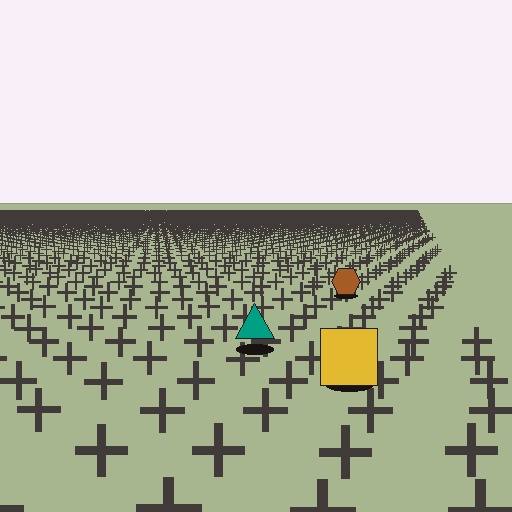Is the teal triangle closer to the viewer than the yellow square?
No. The yellow square is closer — you can tell from the texture gradient: the ground texture is coarser near it.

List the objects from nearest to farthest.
From nearest to farthest: the yellow square, the teal triangle, the brown hexagon.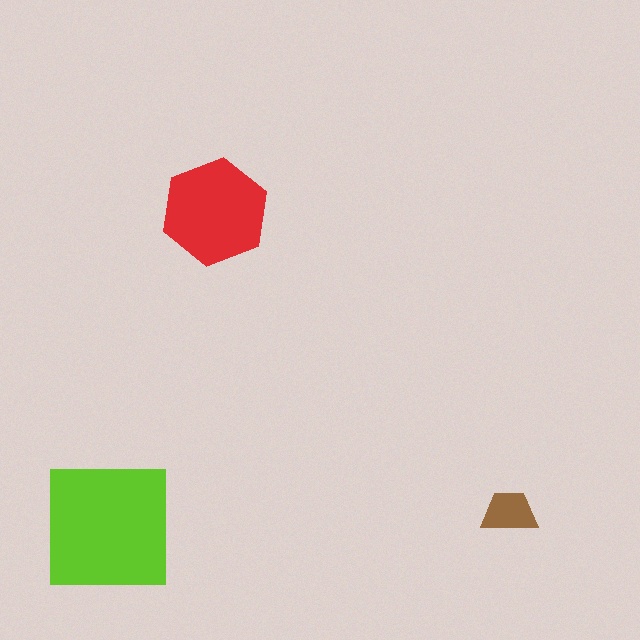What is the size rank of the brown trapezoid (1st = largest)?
3rd.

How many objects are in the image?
There are 3 objects in the image.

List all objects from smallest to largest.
The brown trapezoid, the red hexagon, the lime square.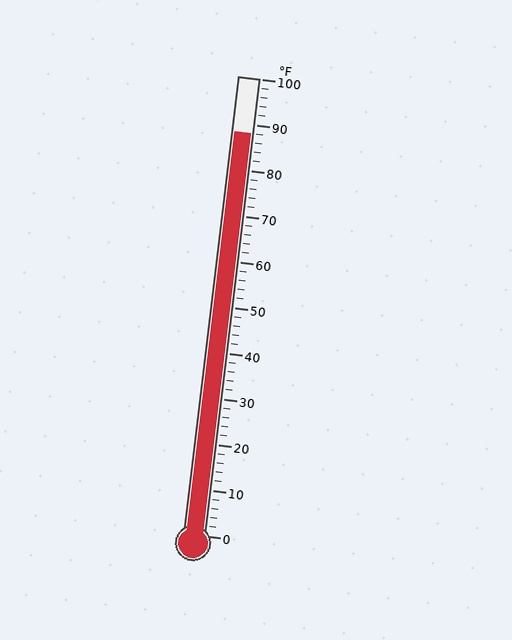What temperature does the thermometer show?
The thermometer shows approximately 88°F.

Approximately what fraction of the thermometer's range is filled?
The thermometer is filled to approximately 90% of its range.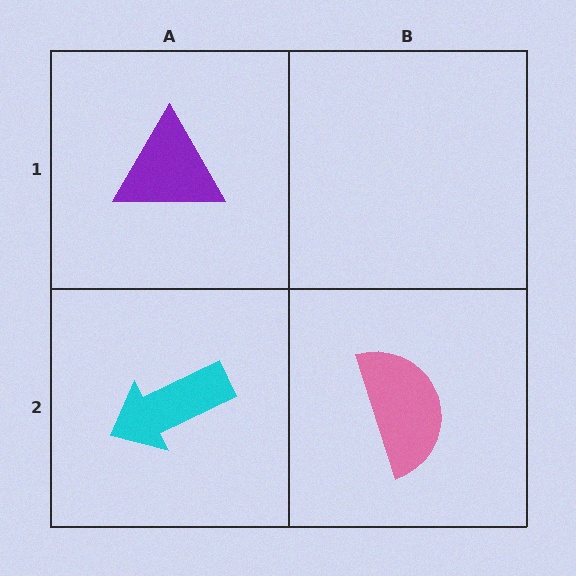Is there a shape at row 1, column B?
No, that cell is empty.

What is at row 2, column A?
A cyan arrow.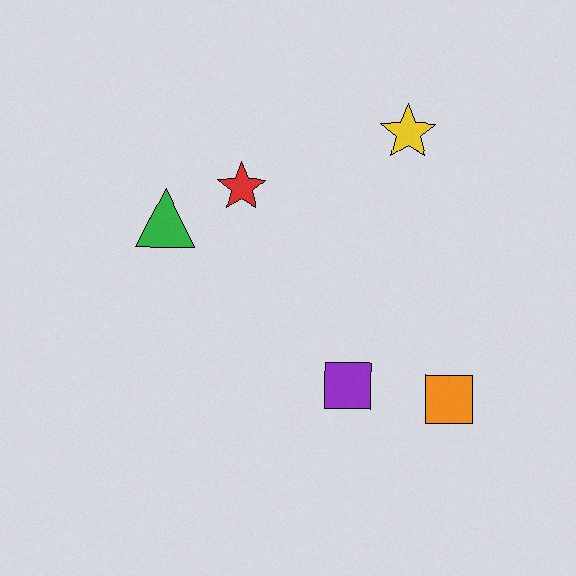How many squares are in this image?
There are 2 squares.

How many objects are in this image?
There are 5 objects.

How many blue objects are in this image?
There are no blue objects.